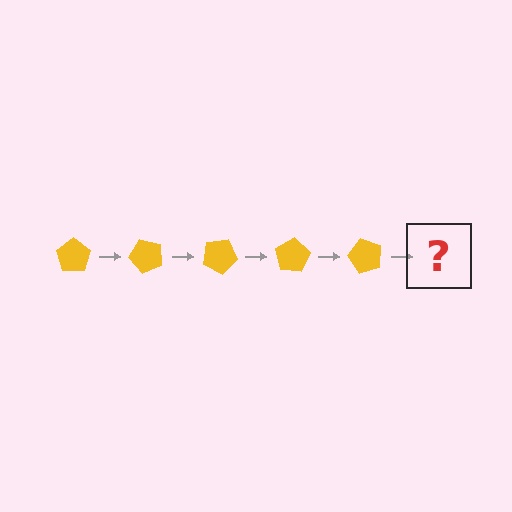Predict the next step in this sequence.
The next step is a yellow pentagon rotated 250 degrees.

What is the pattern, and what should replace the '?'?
The pattern is that the pentagon rotates 50 degrees each step. The '?' should be a yellow pentagon rotated 250 degrees.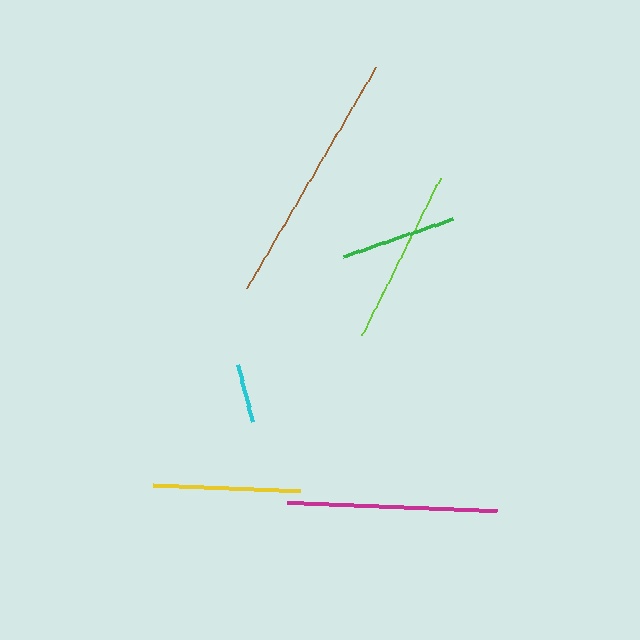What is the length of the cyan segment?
The cyan segment is approximately 60 pixels long.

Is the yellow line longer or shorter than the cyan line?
The yellow line is longer than the cyan line.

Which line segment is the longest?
The brown line is the longest at approximately 255 pixels.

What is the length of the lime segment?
The lime segment is approximately 175 pixels long.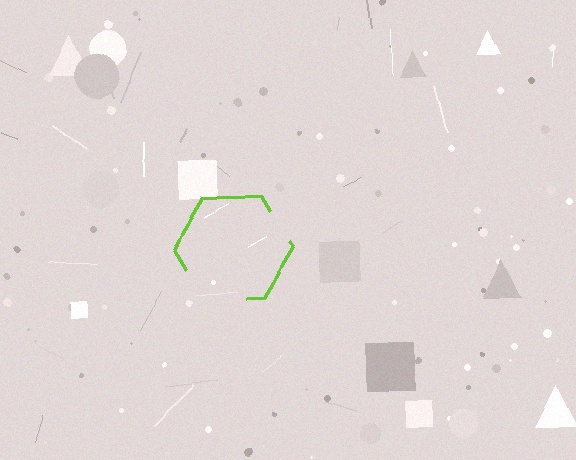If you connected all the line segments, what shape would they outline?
They would outline a hexagon.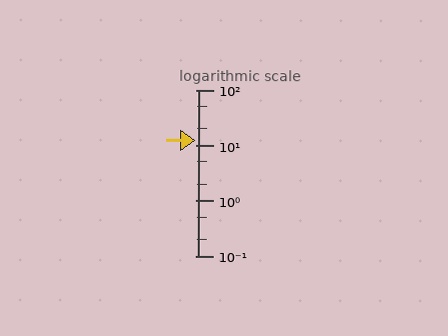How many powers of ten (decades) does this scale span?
The scale spans 3 decades, from 0.1 to 100.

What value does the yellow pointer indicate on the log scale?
The pointer indicates approximately 12.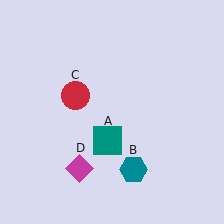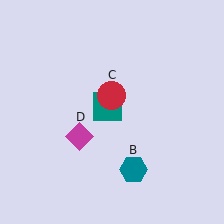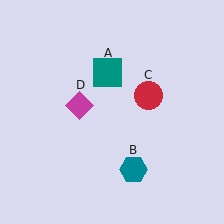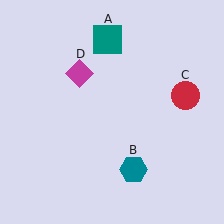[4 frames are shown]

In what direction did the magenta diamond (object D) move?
The magenta diamond (object D) moved up.